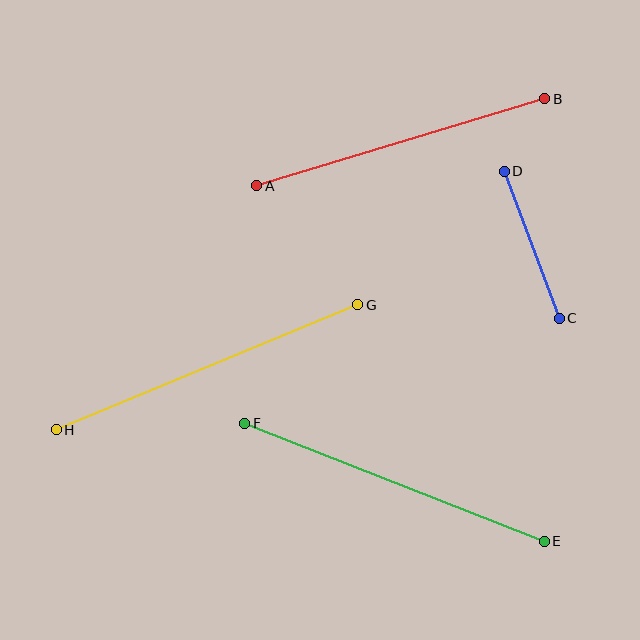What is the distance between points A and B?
The distance is approximately 301 pixels.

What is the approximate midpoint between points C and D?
The midpoint is at approximately (532, 245) pixels.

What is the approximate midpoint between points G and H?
The midpoint is at approximately (207, 367) pixels.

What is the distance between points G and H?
The distance is approximately 326 pixels.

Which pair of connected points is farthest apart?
Points G and H are farthest apart.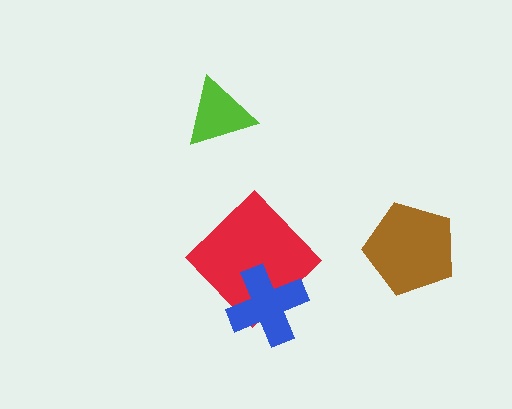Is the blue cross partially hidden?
No, no other shape covers it.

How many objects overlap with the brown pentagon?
0 objects overlap with the brown pentagon.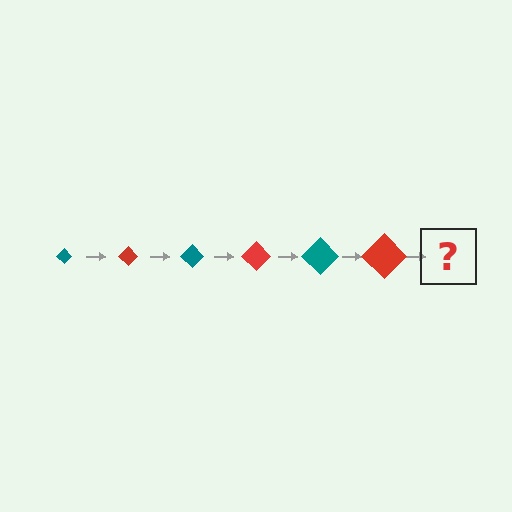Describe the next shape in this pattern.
It should be a teal diamond, larger than the previous one.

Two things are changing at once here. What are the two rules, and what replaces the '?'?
The two rules are that the diamond grows larger each step and the color cycles through teal and red. The '?' should be a teal diamond, larger than the previous one.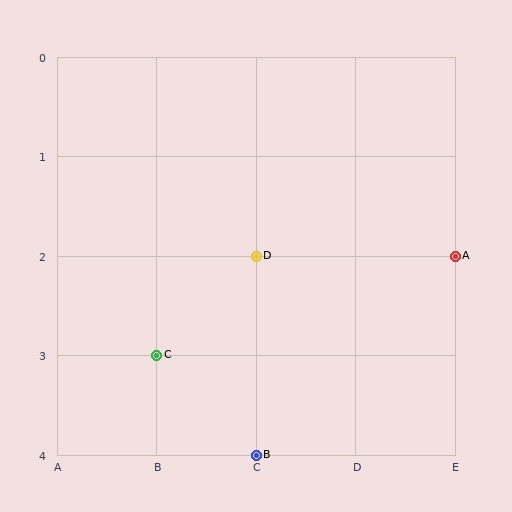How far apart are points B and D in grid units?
Points B and D are 2 rows apart.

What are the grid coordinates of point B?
Point B is at grid coordinates (C, 4).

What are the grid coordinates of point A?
Point A is at grid coordinates (E, 2).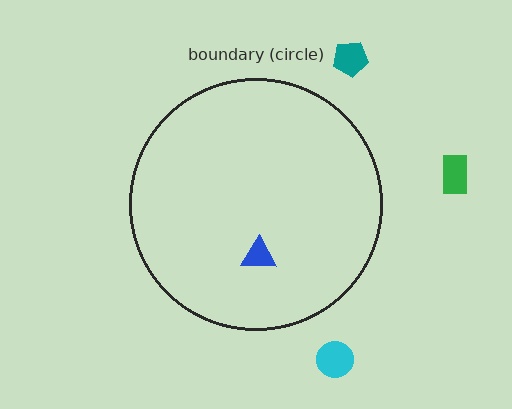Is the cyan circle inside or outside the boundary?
Outside.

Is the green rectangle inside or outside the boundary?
Outside.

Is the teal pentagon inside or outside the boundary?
Outside.